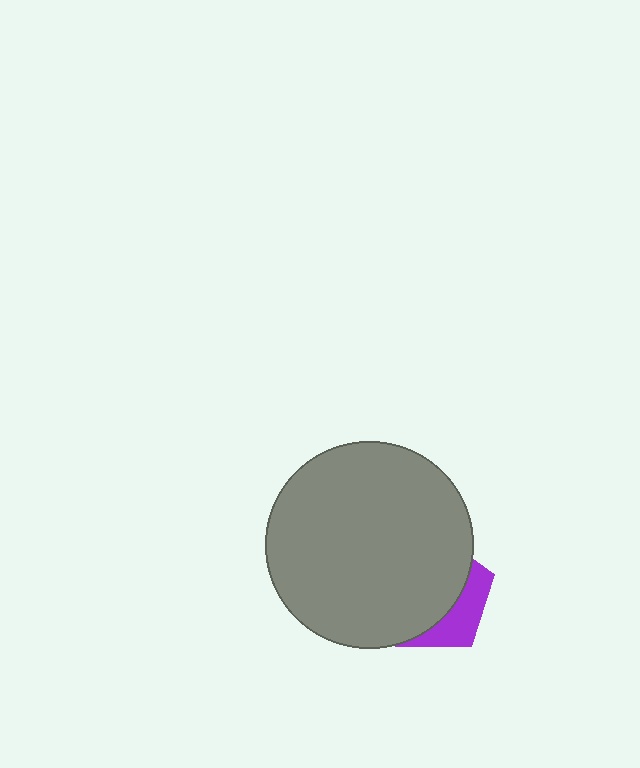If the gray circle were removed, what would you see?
You would see the complete purple pentagon.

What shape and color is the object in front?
The object in front is a gray circle.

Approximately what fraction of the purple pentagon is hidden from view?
Roughly 70% of the purple pentagon is hidden behind the gray circle.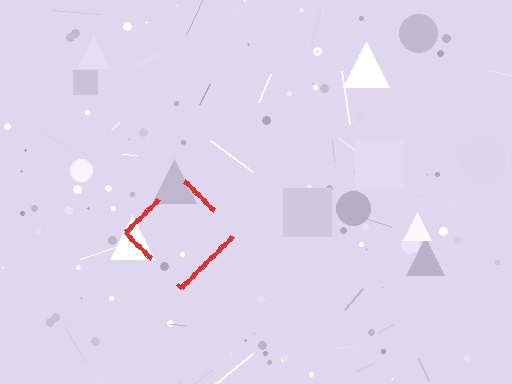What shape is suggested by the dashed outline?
The dashed outline suggests a diamond.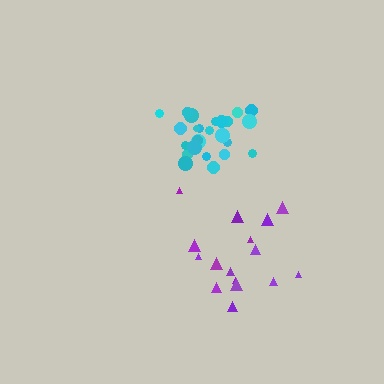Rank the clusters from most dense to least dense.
cyan, purple.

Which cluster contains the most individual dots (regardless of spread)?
Cyan (26).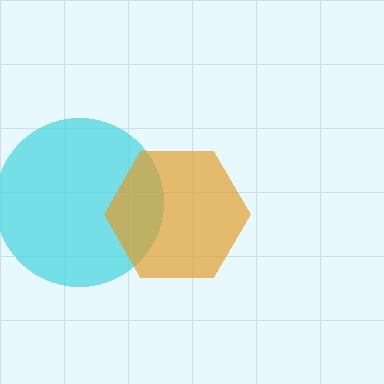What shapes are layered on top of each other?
The layered shapes are: a cyan circle, an orange hexagon.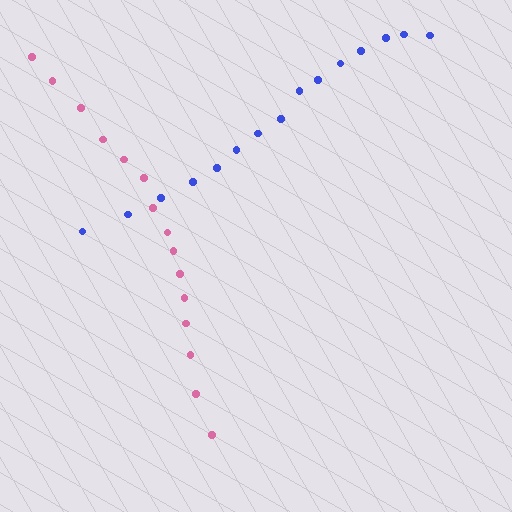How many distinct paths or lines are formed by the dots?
There are 2 distinct paths.